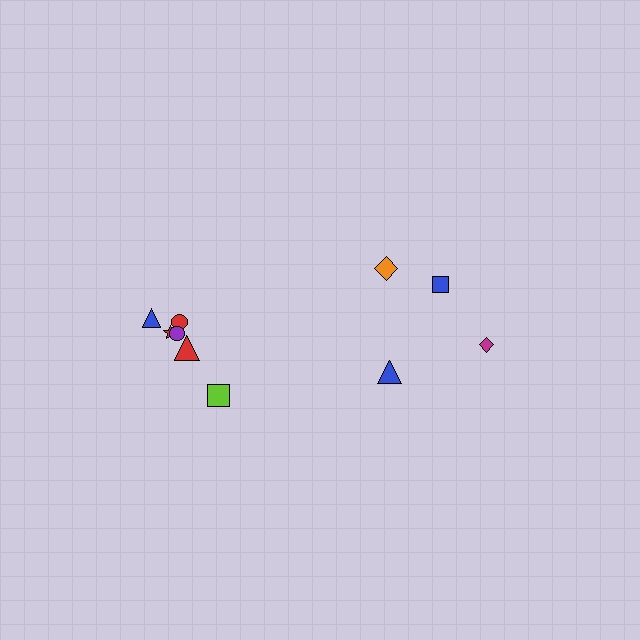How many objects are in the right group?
There are 4 objects.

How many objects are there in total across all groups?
There are 10 objects.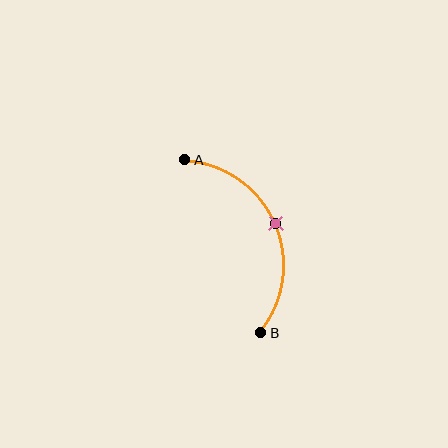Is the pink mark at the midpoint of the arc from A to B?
Yes. The pink mark lies on the arc at equal arc-length from both A and B — it is the arc midpoint.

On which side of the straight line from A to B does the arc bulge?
The arc bulges to the right of the straight line connecting A and B.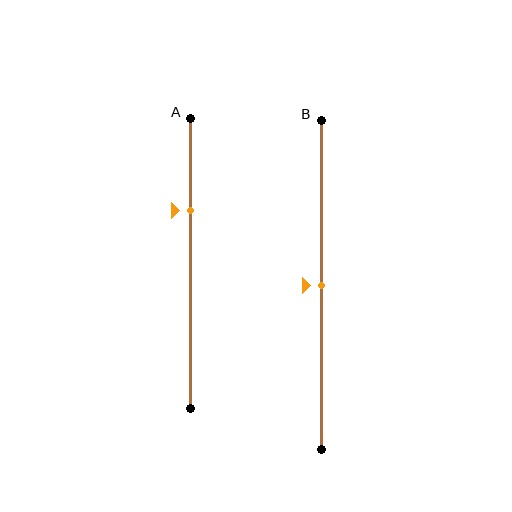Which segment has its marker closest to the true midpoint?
Segment B has its marker closest to the true midpoint.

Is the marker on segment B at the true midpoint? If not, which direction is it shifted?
Yes, the marker on segment B is at the true midpoint.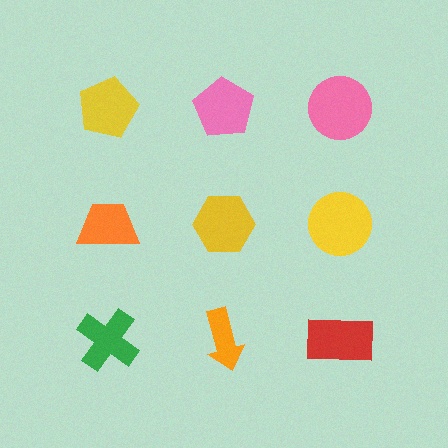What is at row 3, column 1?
A green cross.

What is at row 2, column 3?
A yellow circle.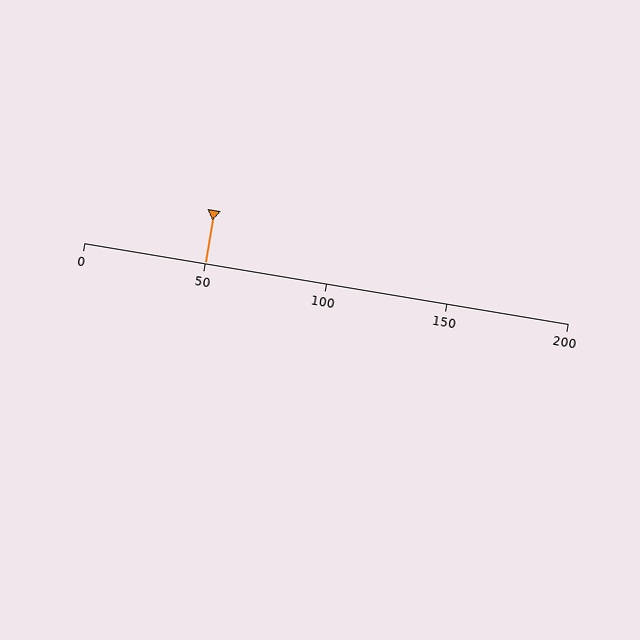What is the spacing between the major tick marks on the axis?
The major ticks are spaced 50 apart.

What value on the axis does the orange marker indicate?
The marker indicates approximately 50.